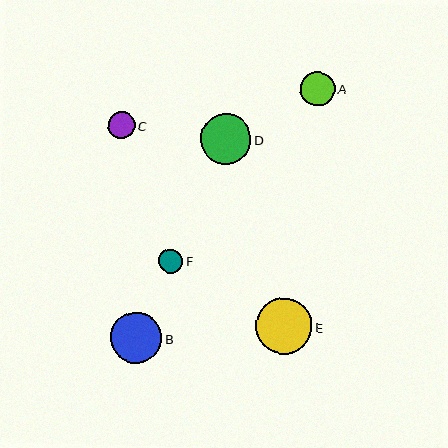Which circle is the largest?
Circle E is the largest with a size of approximately 56 pixels.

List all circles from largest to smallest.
From largest to smallest: E, B, D, A, C, F.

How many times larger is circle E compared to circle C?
Circle E is approximately 2.1 times the size of circle C.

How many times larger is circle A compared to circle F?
Circle A is approximately 1.4 times the size of circle F.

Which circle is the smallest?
Circle F is the smallest with a size of approximately 24 pixels.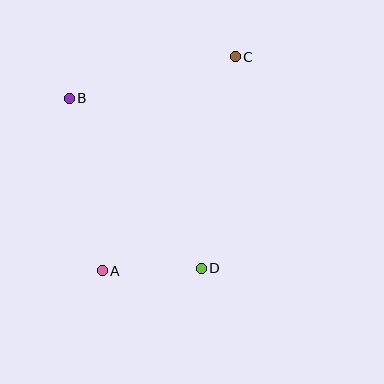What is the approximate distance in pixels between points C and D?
The distance between C and D is approximately 215 pixels.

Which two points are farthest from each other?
Points A and C are farthest from each other.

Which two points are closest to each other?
Points A and D are closest to each other.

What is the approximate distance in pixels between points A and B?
The distance between A and B is approximately 176 pixels.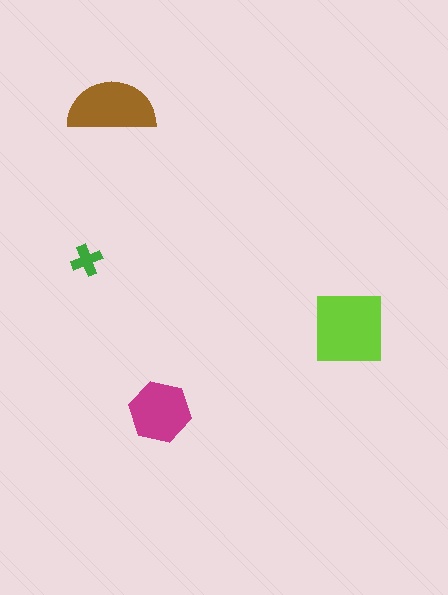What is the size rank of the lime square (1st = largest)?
1st.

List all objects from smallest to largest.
The green cross, the magenta hexagon, the brown semicircle, the lime square.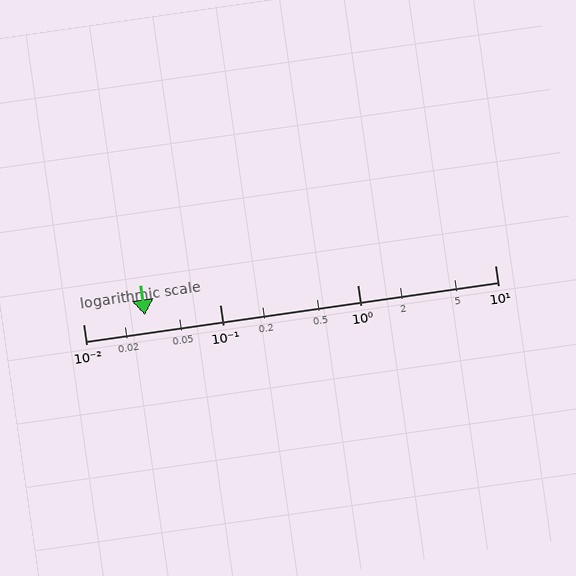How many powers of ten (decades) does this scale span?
The scale spans 3 decades, from 0.01 to 10.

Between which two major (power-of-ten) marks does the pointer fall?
The pointer is between 0.01 and 0.1.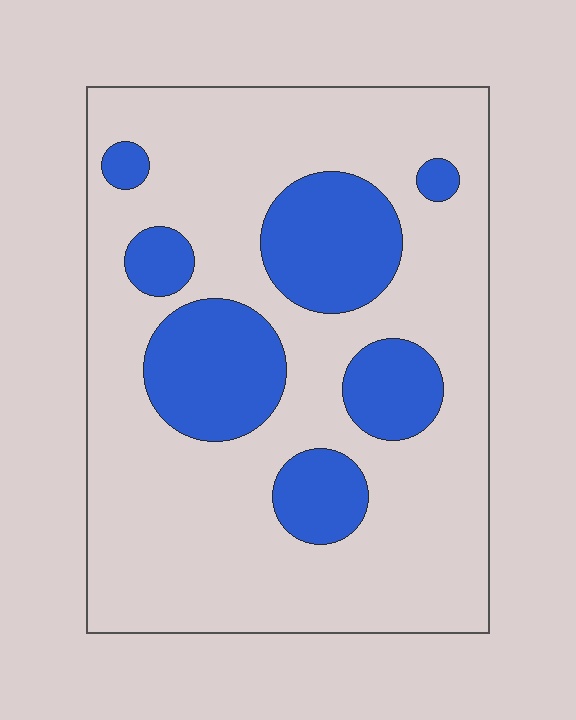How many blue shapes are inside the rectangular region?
7.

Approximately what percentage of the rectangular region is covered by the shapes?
Approximately 25%.